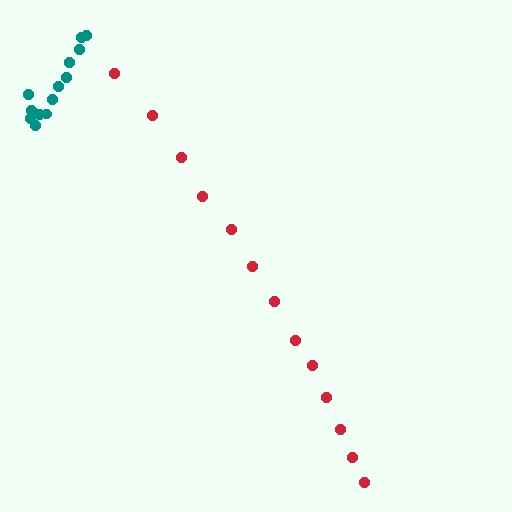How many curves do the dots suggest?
There are 2 distinct paths.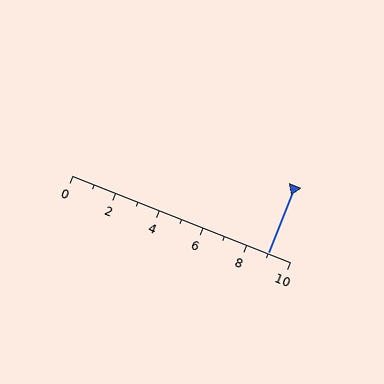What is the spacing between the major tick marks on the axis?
The major ticks are spaced 2 apart.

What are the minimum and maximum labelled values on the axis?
The axis runs from 0 to 10.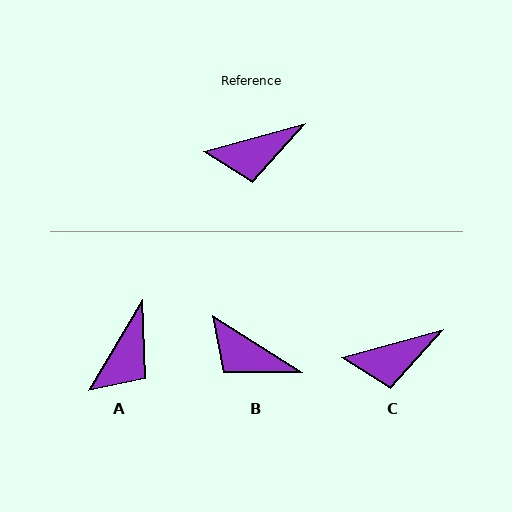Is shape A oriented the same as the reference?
No, it is off by about 44 degrees.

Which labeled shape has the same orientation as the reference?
C.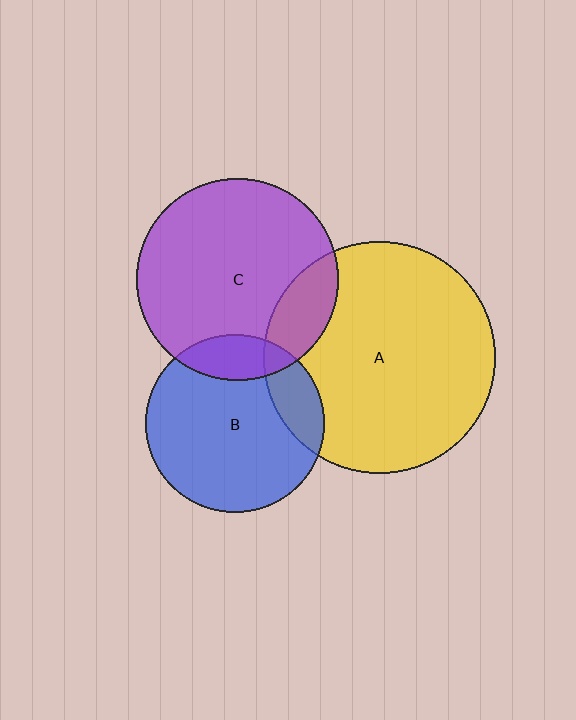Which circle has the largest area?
Circle A (yellow).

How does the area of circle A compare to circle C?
Approximately 1.3 times.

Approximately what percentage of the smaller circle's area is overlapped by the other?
Approximately 15%.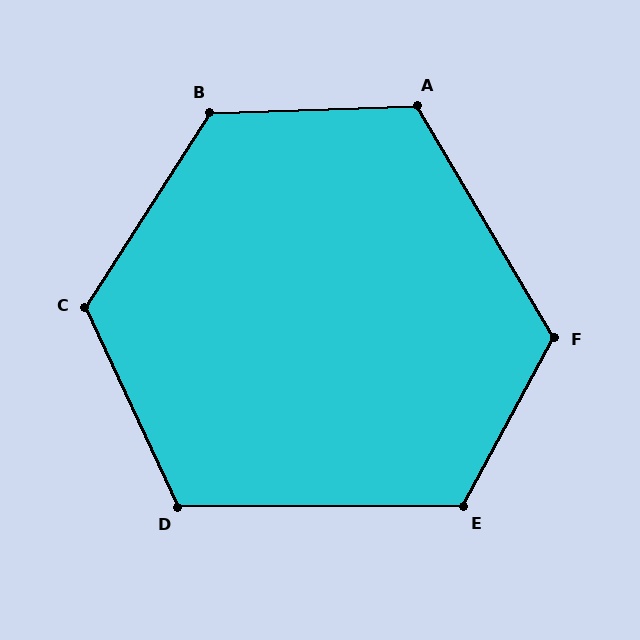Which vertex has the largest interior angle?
B, at approximately 124 degrees.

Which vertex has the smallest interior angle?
D, at approximately 115 degrees.